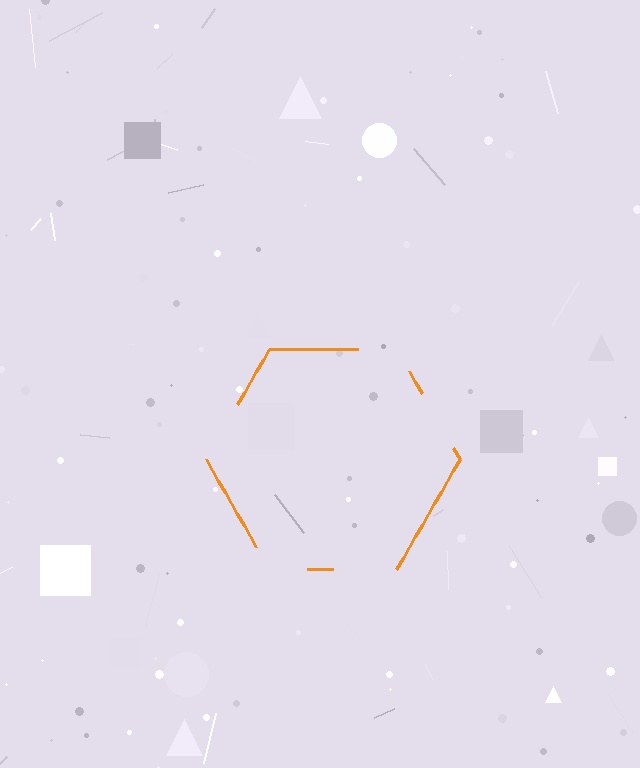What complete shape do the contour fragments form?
The contour fragments form a hexagon.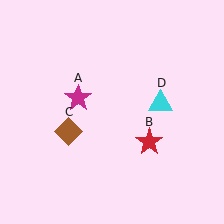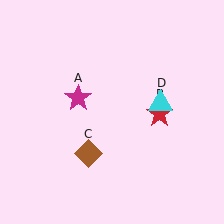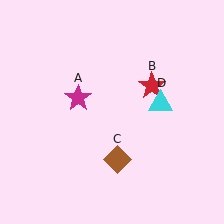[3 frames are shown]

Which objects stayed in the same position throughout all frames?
Magenta star (object A) and cyan triangle (object D) remained stationary.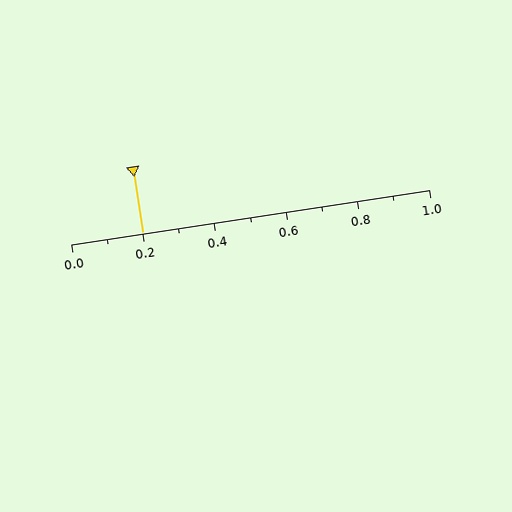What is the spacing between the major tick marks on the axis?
The major ticks are spaced 0.2 apart.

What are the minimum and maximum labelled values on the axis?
The axis runs from 0.0 to 1.0.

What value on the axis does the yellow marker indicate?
The marker indicates approximately 0.2.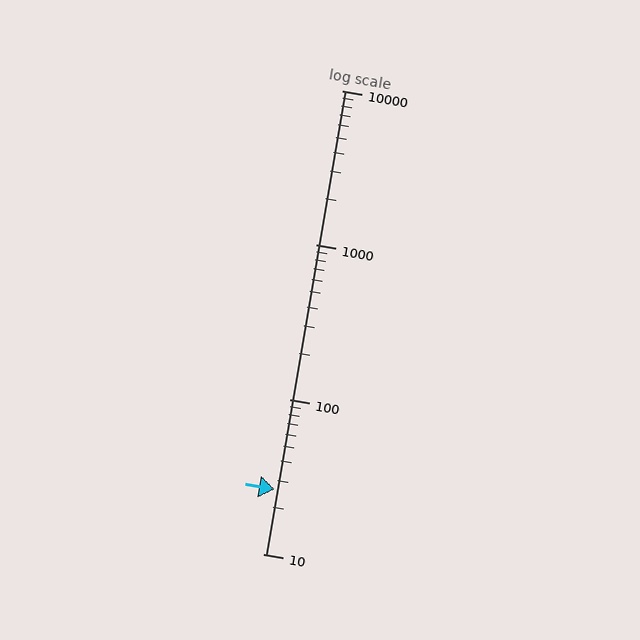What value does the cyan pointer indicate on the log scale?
The pointer indicates approximately 26.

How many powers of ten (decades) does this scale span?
The scale spans 3 decades, from 10 to 10000.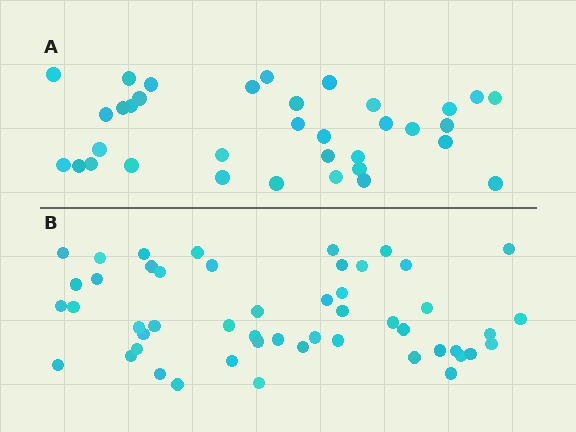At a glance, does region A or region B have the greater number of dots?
Region B (the bottom region) has more dots.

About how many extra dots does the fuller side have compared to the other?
Region B has approximately 15 more dots than region A.